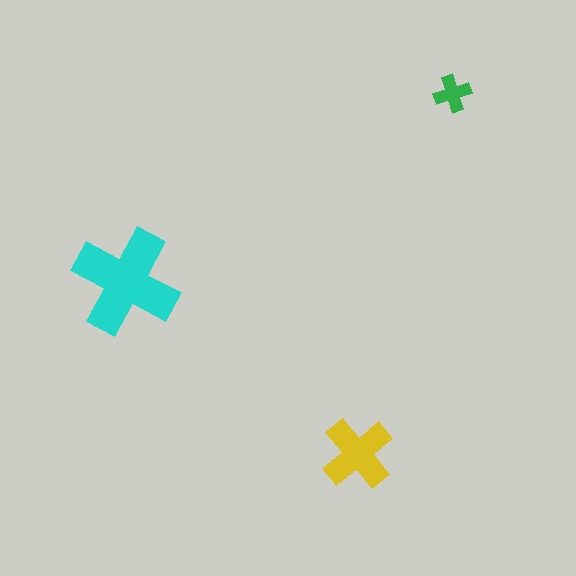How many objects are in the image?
There are 3 objects in the image.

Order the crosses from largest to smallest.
the cyan one, the yellow one, the green one.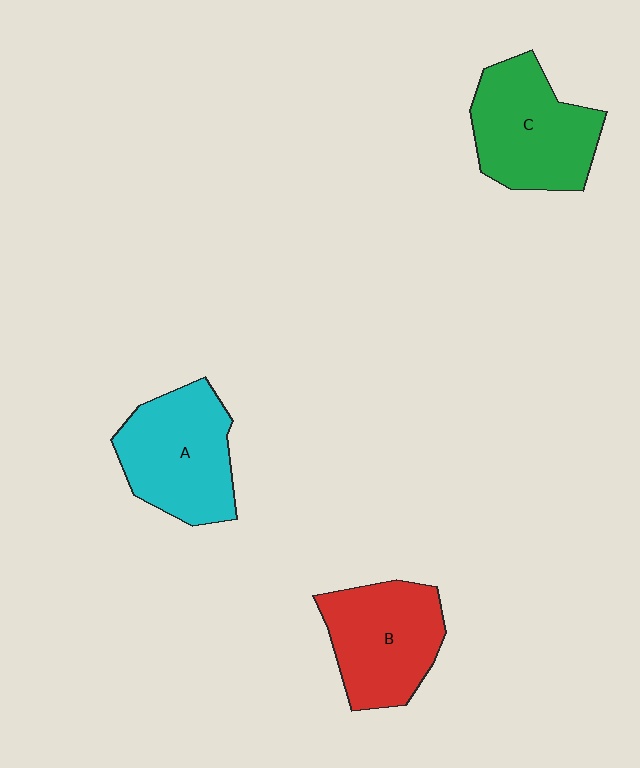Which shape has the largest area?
Shape C (green).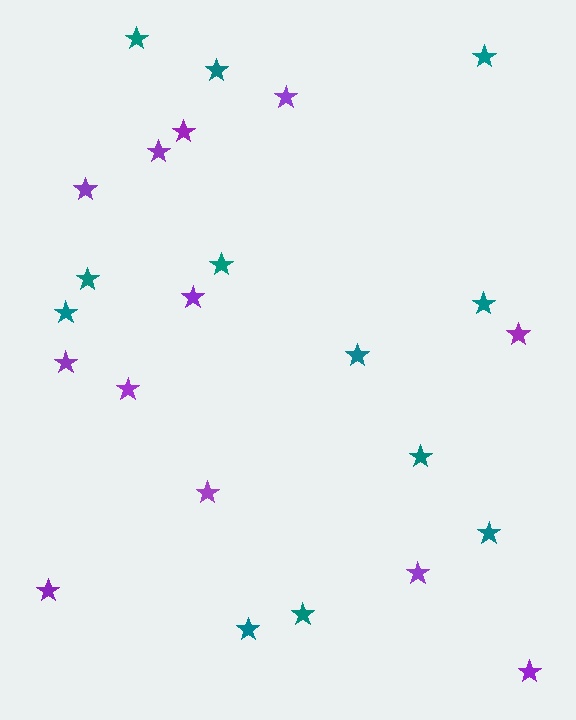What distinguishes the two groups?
There are 2 groups: one group of purple stars (12) and one group of teal stars (12).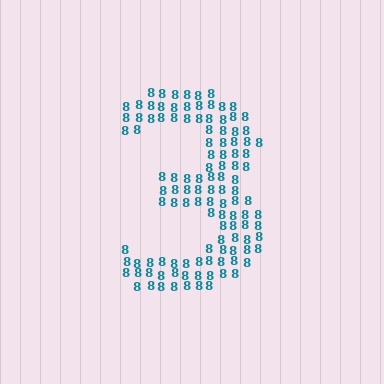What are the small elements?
The small elements are digit 8's.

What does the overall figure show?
The overall figure shows the digit 3.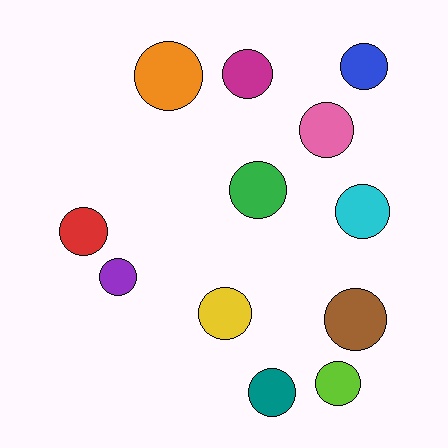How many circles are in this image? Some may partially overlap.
There are 12 circles.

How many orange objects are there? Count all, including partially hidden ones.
There is 1 orange object.